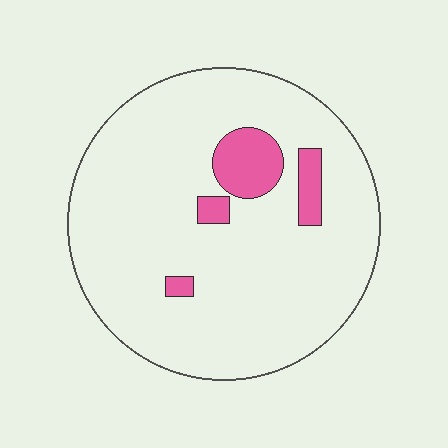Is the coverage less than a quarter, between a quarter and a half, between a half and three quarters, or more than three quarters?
Less than a quarter.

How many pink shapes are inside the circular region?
4.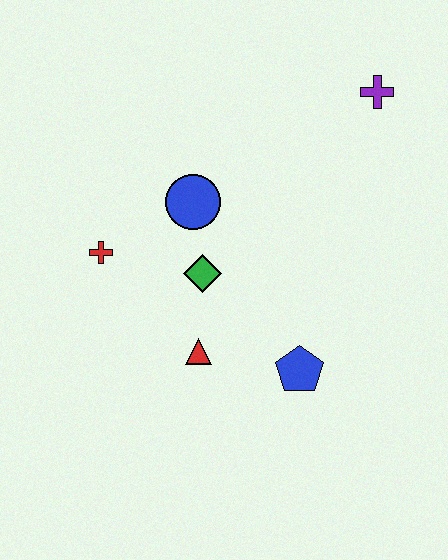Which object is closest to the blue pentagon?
The red triangle is closest to the blue pentagon.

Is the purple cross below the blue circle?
No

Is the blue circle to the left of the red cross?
No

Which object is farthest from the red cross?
The purple cross is farthest from the red cross.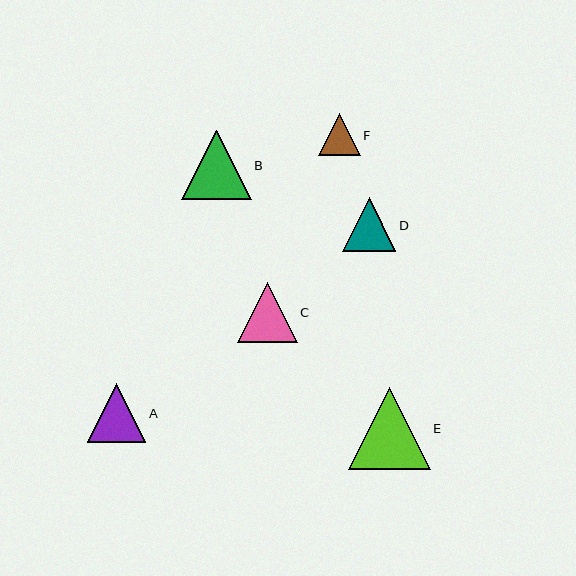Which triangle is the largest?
Triangle E is the largest with a size of approximately 82 pixels.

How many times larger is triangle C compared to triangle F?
Triangle C is approximately 1.4 times the size of triangle F.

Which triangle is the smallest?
Triangle F is the smallest with a size of approximately 41 pixels.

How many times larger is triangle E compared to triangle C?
Triangle E is approximately 1.4 times the size of triangle C.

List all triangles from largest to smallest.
From largest to smallest: E, B, C, A, D, F.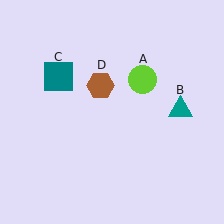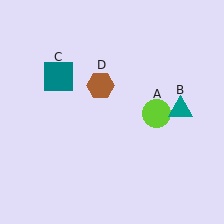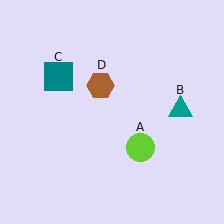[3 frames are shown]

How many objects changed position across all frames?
1 object changed position: lime circle (object A).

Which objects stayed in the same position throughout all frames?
Teal triangle (object B) and teal square (object C) and brown hexagon (object D) remained stationary.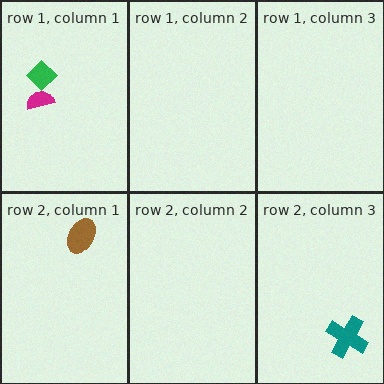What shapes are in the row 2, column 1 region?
The brown ellipse.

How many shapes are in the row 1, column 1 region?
2.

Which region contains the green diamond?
The row 1, column 1 region.